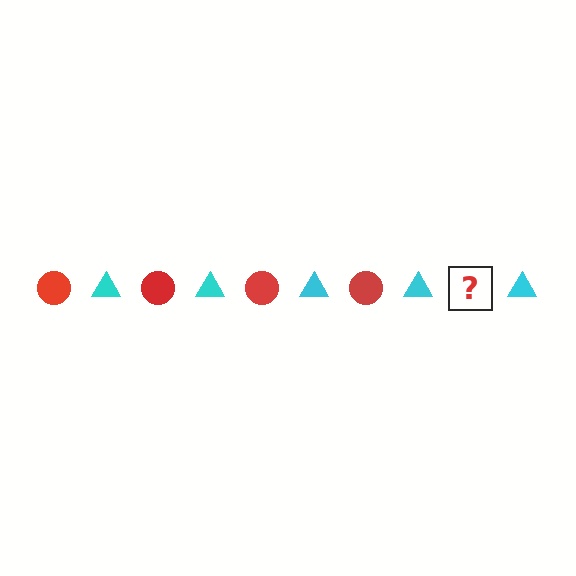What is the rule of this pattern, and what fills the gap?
The rule is that the pattern alternates between red circle and cyan triangle. The gap should be filled with a red circle.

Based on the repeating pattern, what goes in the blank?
The blank should be a red circle.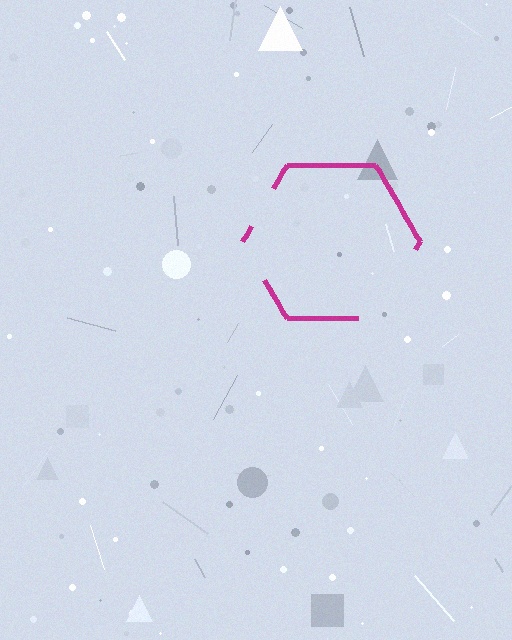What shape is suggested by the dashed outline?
The dashed outline suggests a hexagon.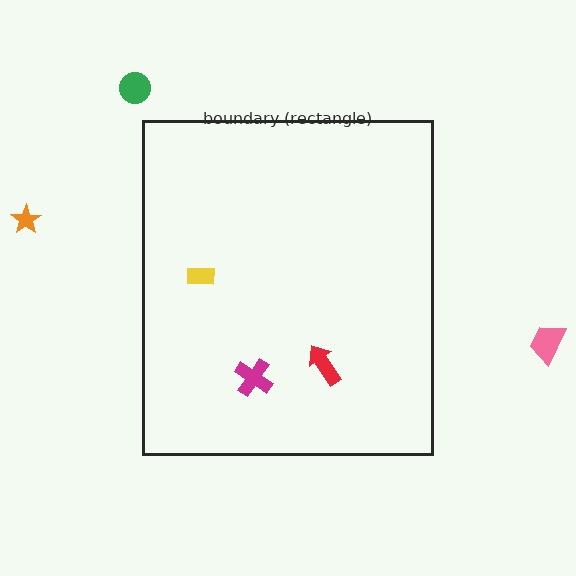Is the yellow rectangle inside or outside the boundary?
Inside.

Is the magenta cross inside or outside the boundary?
Inside.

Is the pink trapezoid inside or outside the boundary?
Outside.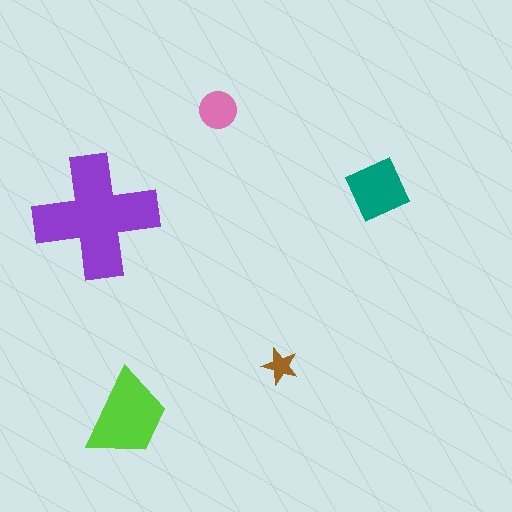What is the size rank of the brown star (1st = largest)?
5th.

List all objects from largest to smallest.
The purple cross, the lime trapezoid, the teal diamond, the pink circle, the brown star.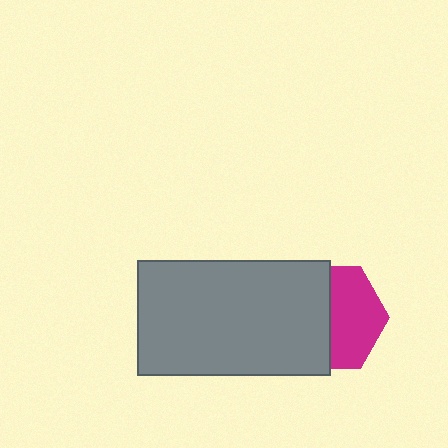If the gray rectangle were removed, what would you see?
You would see the complete magenta hexagon.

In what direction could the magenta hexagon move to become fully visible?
The magenta hexagon could move right. That would shift it out from behind the gray rectangle entirely.